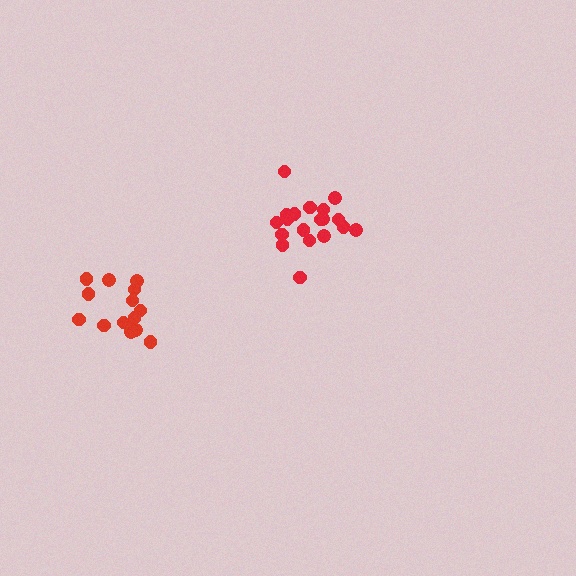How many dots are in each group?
Group 1: 19 dots, Group 2: 15 dots (34 total).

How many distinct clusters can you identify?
There are 2 distinct clusters.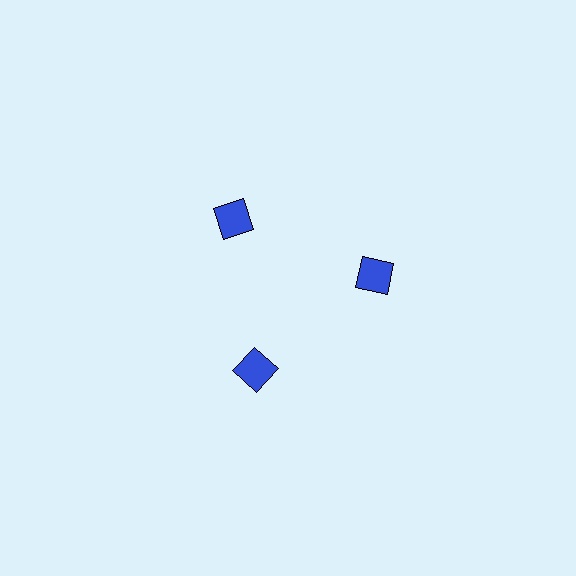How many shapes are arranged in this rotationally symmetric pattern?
There are 3 shapes, arranged in 3 groups of 1.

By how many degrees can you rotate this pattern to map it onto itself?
The pattern maps onto itself every 120 degrees of rotation.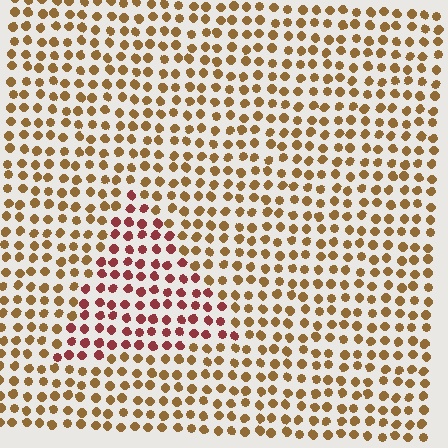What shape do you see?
I see a triangle.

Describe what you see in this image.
The image is filled with small brown elements in a uniform arrangement. A triangle-shaped region is visible where the elements are tinted to a slightly different hue, forming a subtle color boundary.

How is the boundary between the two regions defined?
The boundary is defined purely by a slight shift in hue (about 41 degrees). Spacing, size, and orientation are identical on both sides.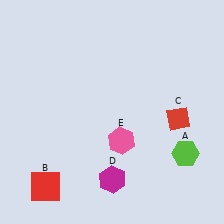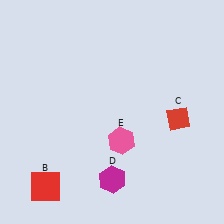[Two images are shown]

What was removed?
The lime hexagon (A) was removed in Image 2.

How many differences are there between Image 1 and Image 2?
There is 1 difference between the two images.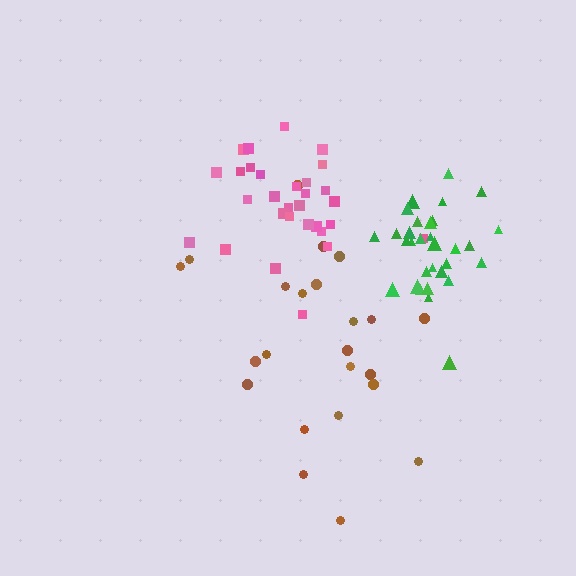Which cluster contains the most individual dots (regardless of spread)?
Green (31).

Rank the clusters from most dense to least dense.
green, pink, brown.